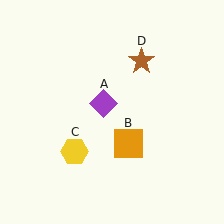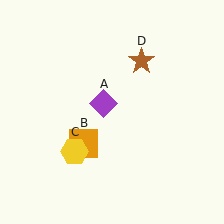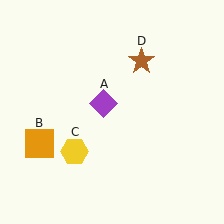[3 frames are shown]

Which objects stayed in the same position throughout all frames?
Purple diamond (object A) and yellow hexagon (object C) and brown star (object D) remained stationary.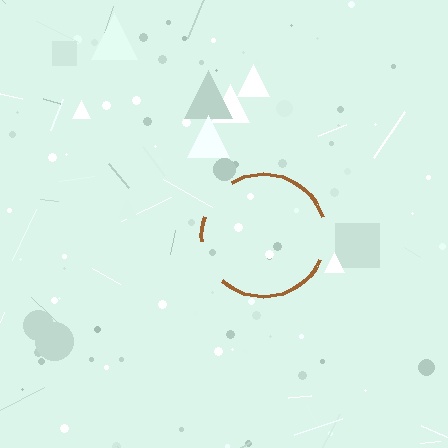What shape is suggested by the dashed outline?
The dashed outline suggests a circle.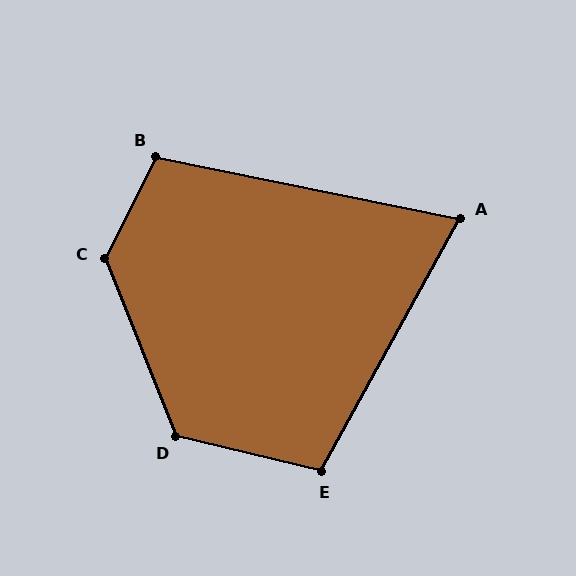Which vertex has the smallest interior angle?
A, at approximately 73 degrees.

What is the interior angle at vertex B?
Approximately 106 degrees (obtuse).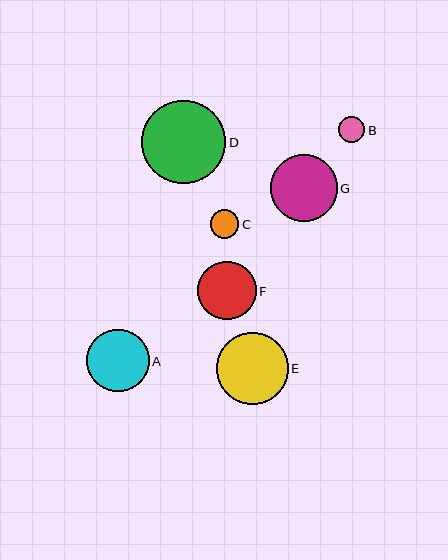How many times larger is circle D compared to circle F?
Circle D is approximately 1.4 times the size of circle F.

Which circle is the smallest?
Circle B is the smallest with a size of approximately 26 pixels.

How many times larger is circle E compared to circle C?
Circle E is approximately 2.6 times the size of circle C.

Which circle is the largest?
Circle D is the largest with a size of approximately 84 pixels.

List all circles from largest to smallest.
From largest to smallest: D, E, G, A, F, C, B.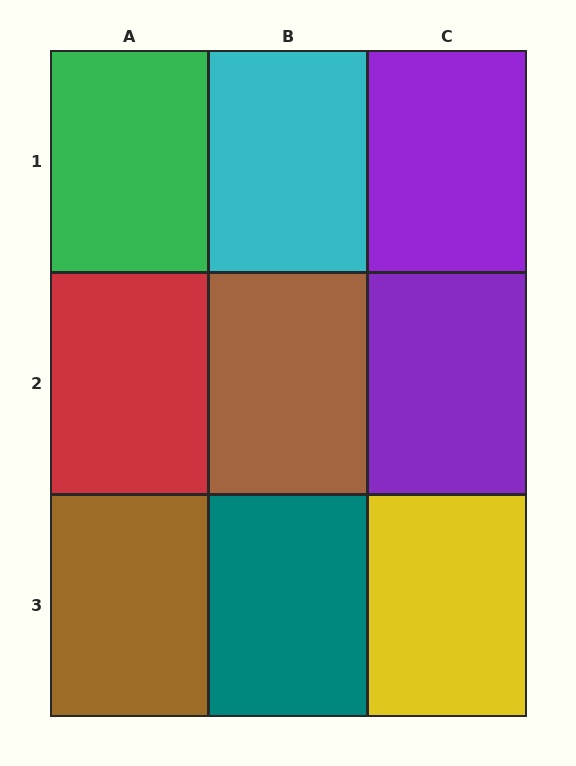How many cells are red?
1 cell is red.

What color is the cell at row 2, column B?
Brown.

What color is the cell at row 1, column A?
Green.